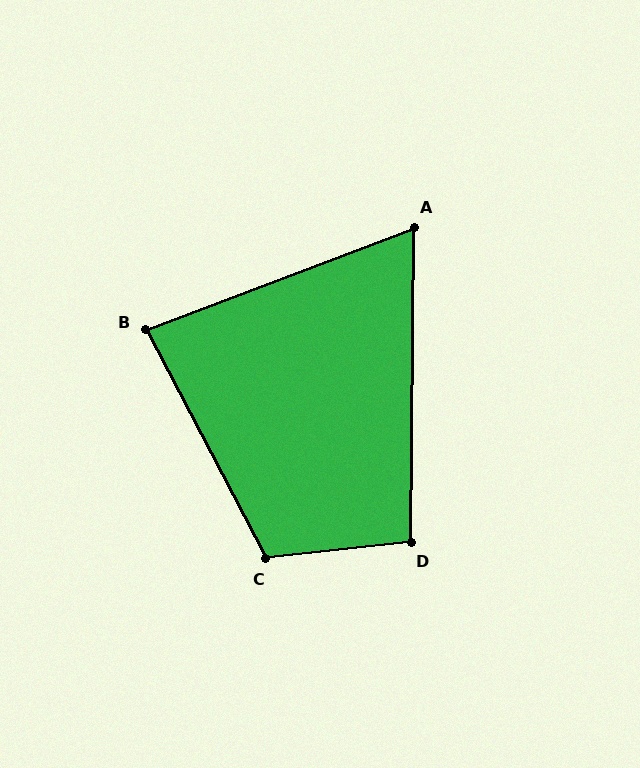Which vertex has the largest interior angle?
C, at approximately 111 degrees.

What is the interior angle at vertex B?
Approximately 83 degrees (acute).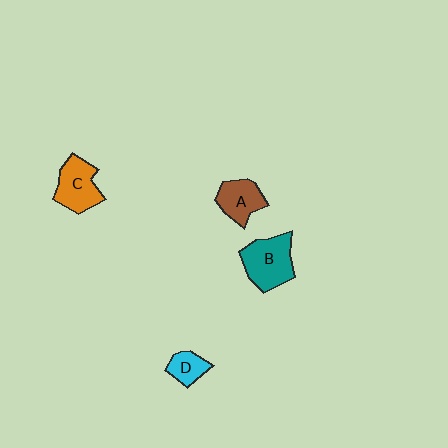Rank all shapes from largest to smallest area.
From largest to smallest: B (teal), C (orange), A (brown), D (cyan).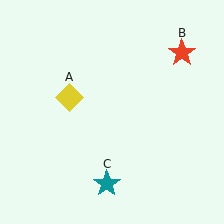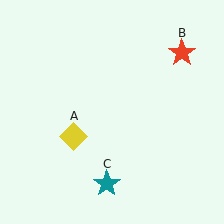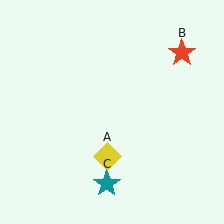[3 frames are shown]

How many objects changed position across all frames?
1 object changed position: yellow diamond (object A).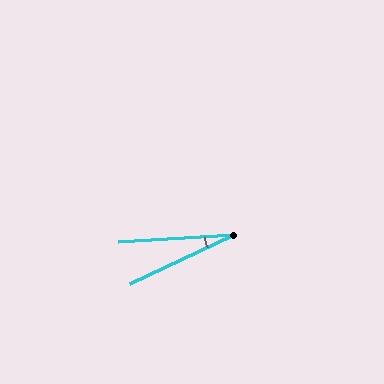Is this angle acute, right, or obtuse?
It is acute.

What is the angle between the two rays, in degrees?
Approximately 22 degrees.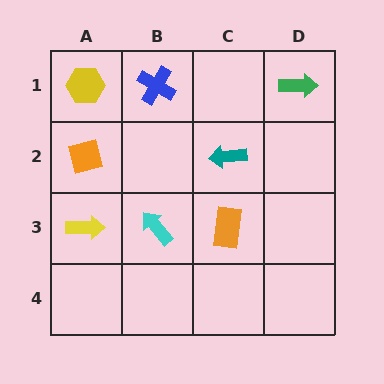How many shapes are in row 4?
0 shapes.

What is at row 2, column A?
An orange square.